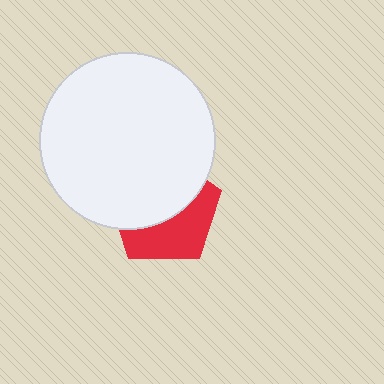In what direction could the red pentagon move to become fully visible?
The red pentagon could move down. That would shift it out from behind the white circle entirely.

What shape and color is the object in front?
The object in front is a white circle.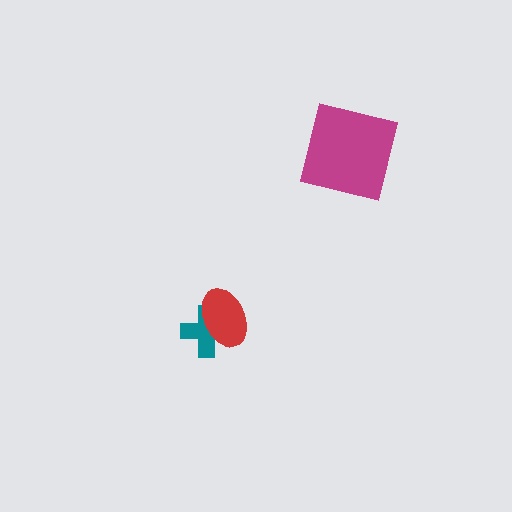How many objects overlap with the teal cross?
1 object overlaps with the teal cross.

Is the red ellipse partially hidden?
No, no other shape covers it.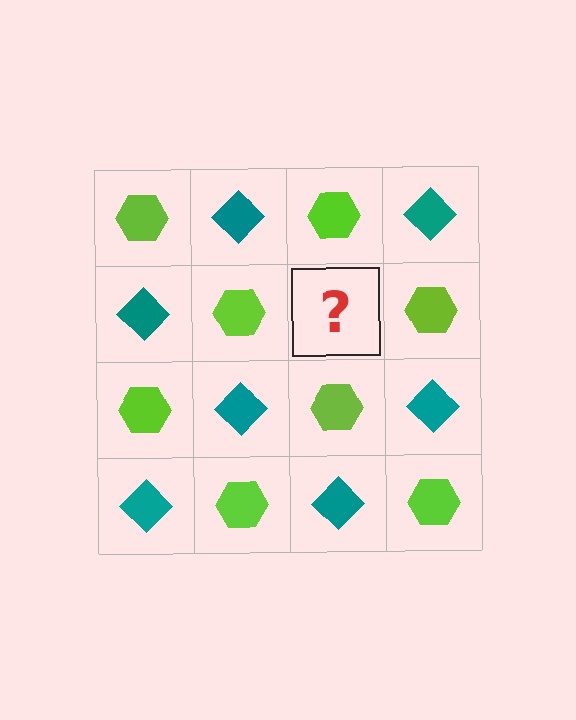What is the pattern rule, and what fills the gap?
The rule is that it alternates lime hexagon and teal diamond in a checkerboard pattern. The gap should be filled with a teal diamond.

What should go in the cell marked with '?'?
The missing cell should contain a teal diamond.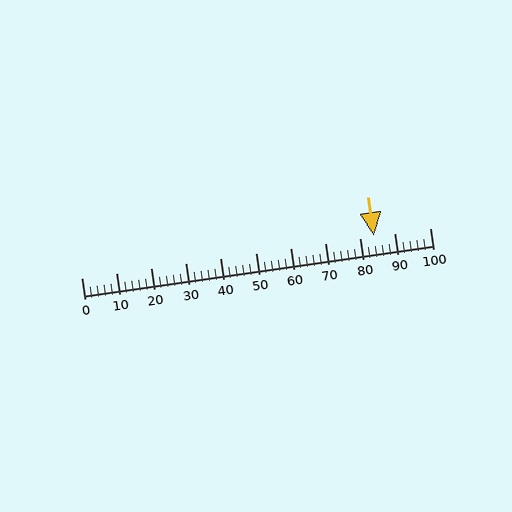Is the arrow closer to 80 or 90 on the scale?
The arrow is closer to 80.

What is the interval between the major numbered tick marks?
The major tick marks are spaced 10 units apart.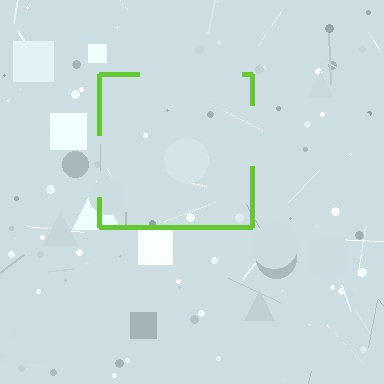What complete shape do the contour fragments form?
The contour fragments form a square.